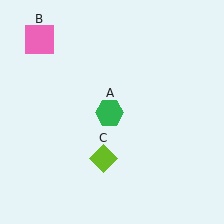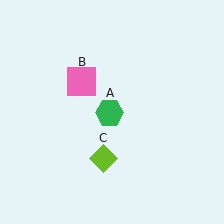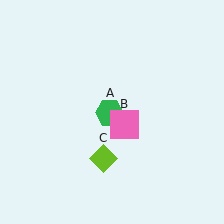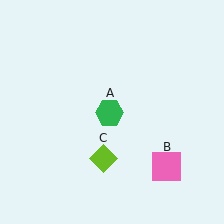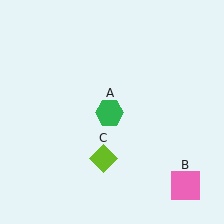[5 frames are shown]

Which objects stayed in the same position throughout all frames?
Green hexagon (object A) and lime diamond (object C) remained stationary.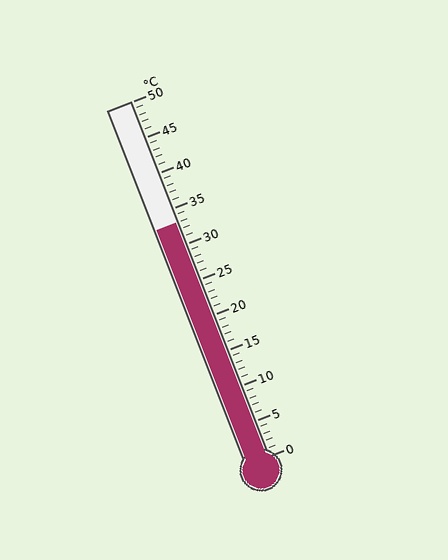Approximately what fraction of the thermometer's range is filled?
The thermometer is filled to approximately 65% of its range.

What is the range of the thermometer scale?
The thermometer scale ranges from 0°C to 50°C.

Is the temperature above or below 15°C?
The temperature is above 15°C.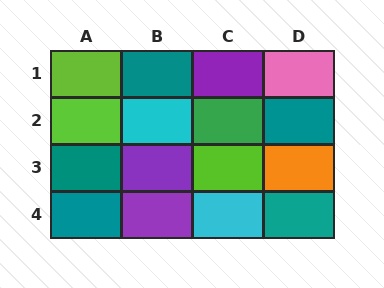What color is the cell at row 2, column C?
Green.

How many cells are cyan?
2 cells are cyan.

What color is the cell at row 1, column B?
Teal.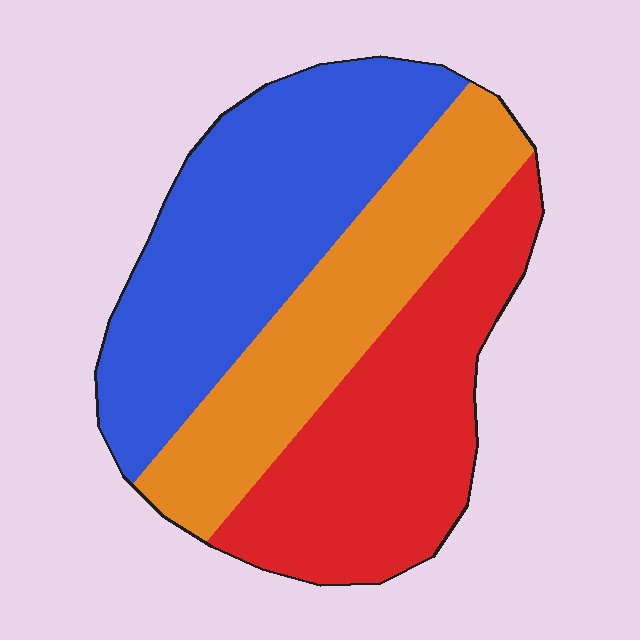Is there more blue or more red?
Blue.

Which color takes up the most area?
Blue, at roughly 40%.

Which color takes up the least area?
Orange, at roughly 30%.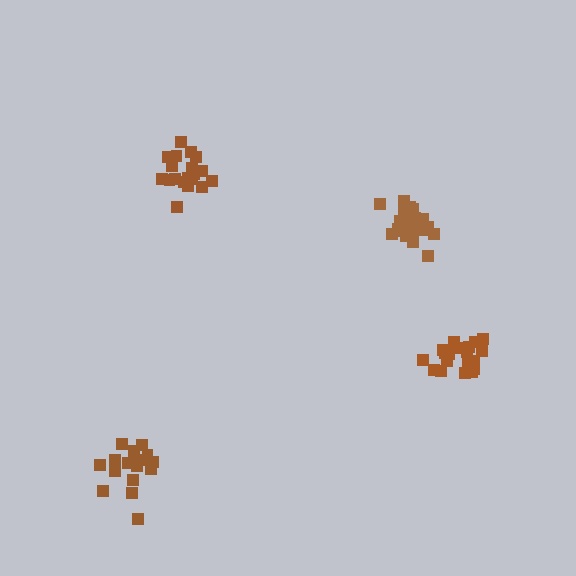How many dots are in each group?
Group 1: 21 dots, Group 2: 19 dots, Group 3: 20 dots, Group 4: 17 dots (77 total).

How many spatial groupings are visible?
There are 4 spatial groupings.